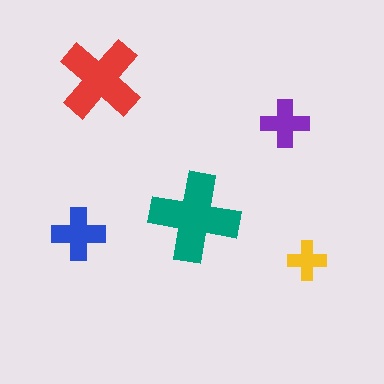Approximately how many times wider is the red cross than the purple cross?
About 1.5 times wider.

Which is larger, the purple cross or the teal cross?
The teal one.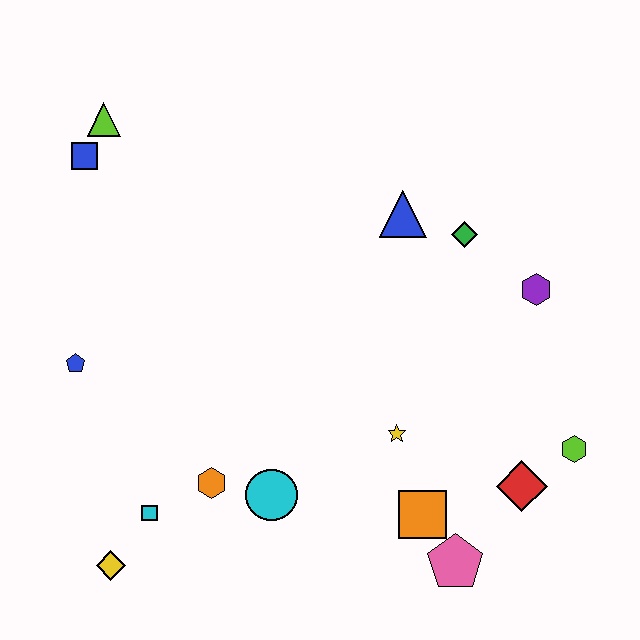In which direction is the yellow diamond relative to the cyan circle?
The yellow diamond is to the left of the cyan circle.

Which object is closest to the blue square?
The lime triangle is closest to the blue square.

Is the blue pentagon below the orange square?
No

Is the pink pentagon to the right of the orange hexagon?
Yes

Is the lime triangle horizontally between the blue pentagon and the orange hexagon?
Yes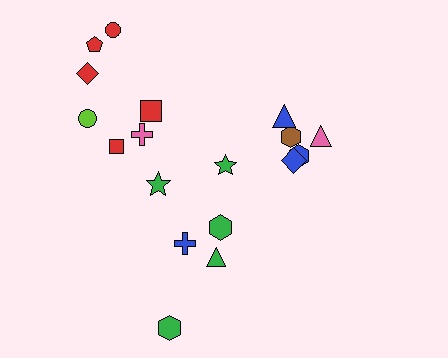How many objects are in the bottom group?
There are 6 objects.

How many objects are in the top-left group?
There are 7 objects.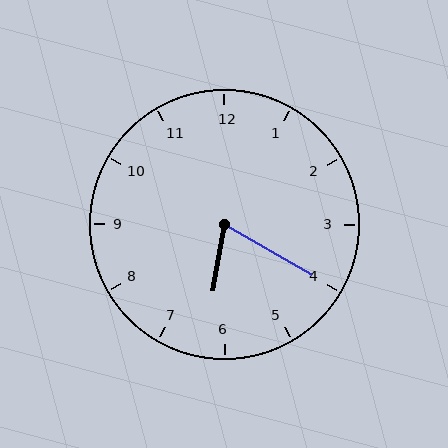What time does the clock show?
6:20.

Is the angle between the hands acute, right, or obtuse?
It is acute.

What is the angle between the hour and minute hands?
Approximately 70 degrees.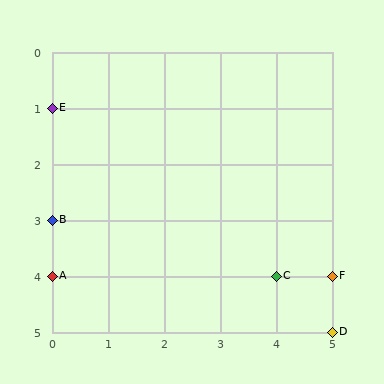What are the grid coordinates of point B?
Point B is at grid coordinates (0, 3).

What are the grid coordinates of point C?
Point C is at grid coordinates (4, 4).